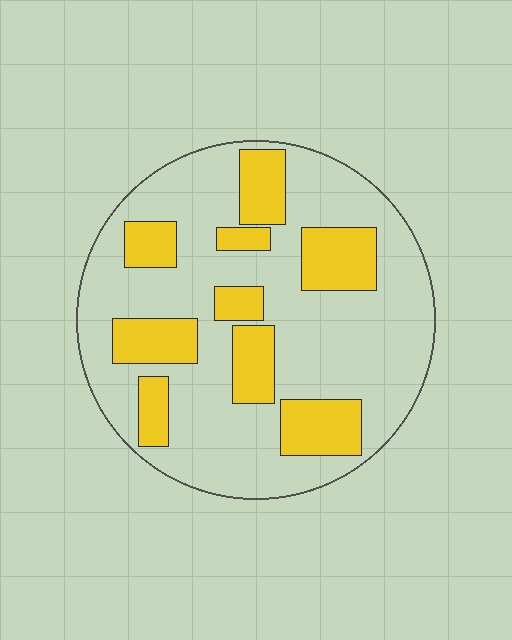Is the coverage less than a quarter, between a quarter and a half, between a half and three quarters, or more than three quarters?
Between a quarter and a half.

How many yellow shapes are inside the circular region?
9.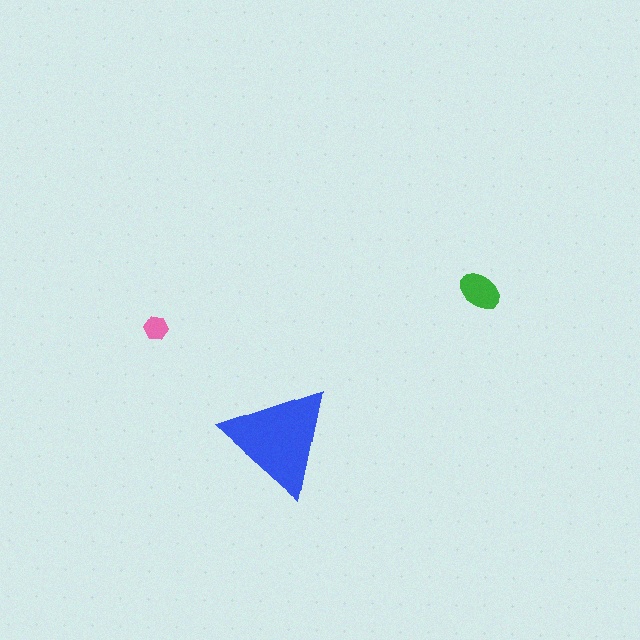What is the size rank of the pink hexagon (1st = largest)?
3rd.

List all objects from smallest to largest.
The pink hexagon, the green ellipse, the blue triangle.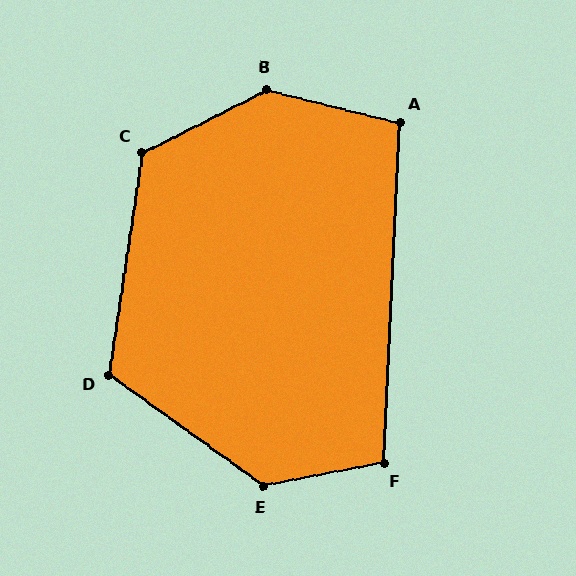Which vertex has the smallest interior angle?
A, at approximately 101 degrees.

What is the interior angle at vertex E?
Approximately 134 degrees (obtuse).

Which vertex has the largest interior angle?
B, at approximately 139 degrees.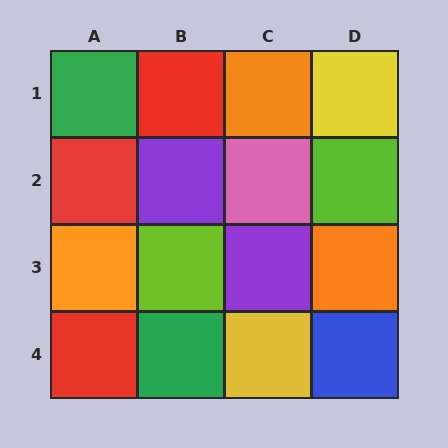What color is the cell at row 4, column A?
Red.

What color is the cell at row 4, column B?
Green.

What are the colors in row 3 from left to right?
Orange, lime, purple, orange.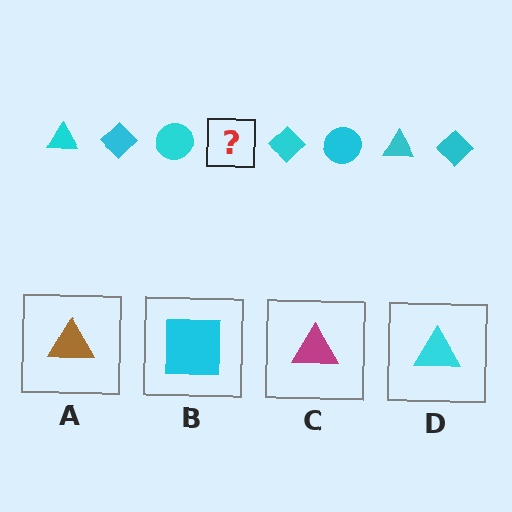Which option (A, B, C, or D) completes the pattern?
D.